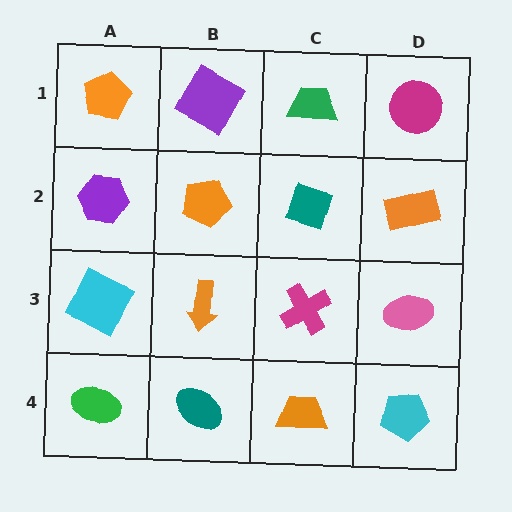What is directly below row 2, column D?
A pink ellipse.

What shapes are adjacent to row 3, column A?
A purple hexagon (row 2, column A), a green ellipse (row 4, column A), an orange arrow (row 3, column B).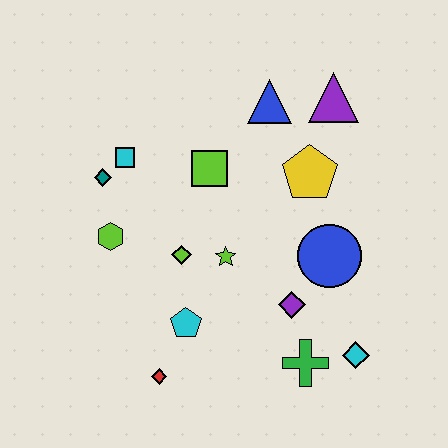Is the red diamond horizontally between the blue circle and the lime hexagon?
Yes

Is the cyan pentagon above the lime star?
No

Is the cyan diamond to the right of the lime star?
Yes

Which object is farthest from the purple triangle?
The red diamond is farthest from the purple triangle.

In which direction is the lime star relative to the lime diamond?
The lime star is to the right of the lime diamond.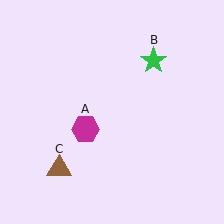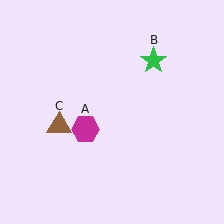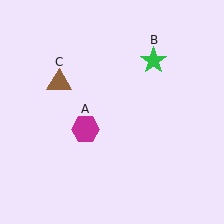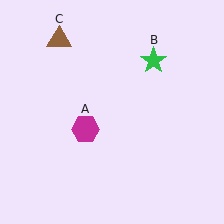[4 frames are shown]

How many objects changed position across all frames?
1 object changed position: brown triangle (object C).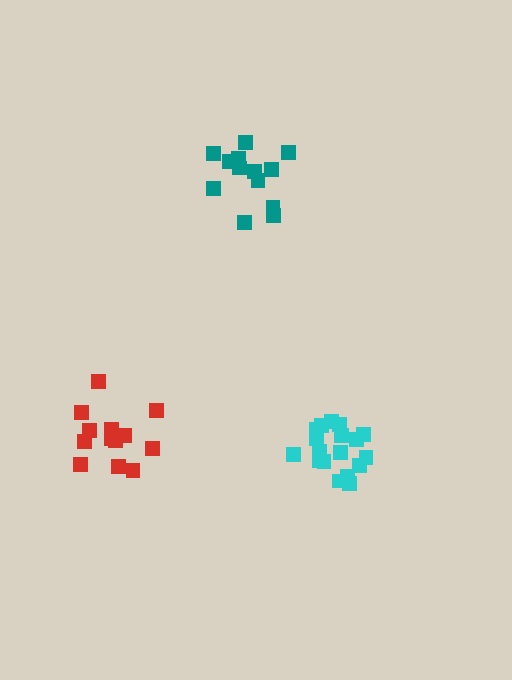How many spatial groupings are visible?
There are 3 spatial groupings.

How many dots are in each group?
Group 1: 13 dots, Group 2: 13 dots, Group 3: 18 dots (44 total).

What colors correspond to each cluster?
The clusters are colored: red, teal, cyan.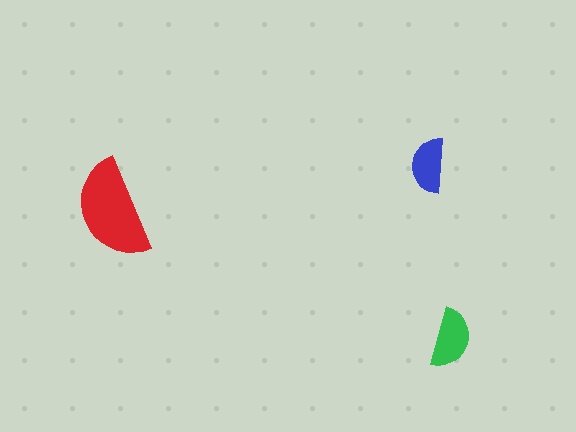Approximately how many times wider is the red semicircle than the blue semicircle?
About 2 times wider.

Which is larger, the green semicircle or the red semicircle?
The red one.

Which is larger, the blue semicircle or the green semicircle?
The green one.